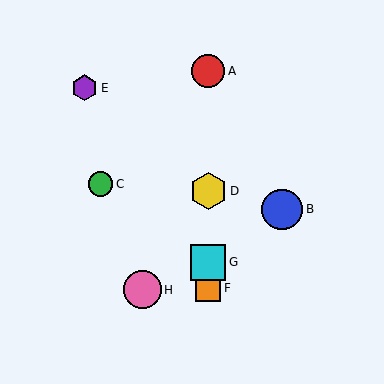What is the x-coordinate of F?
Object F is at x≈208.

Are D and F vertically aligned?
Yes, both are at x≈208.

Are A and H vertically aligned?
No, A is at x≈208 and H is at x≈143.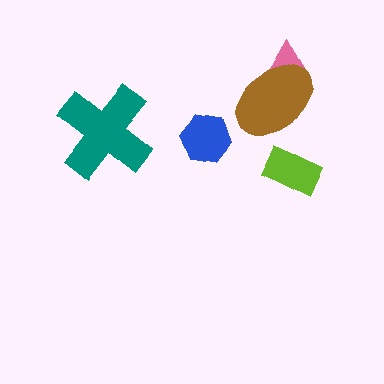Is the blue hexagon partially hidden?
No, no other shape covers it.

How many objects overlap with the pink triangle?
1 object overlaps with the pink triangle.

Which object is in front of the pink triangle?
The brown ellipse is in front of the pink triangle.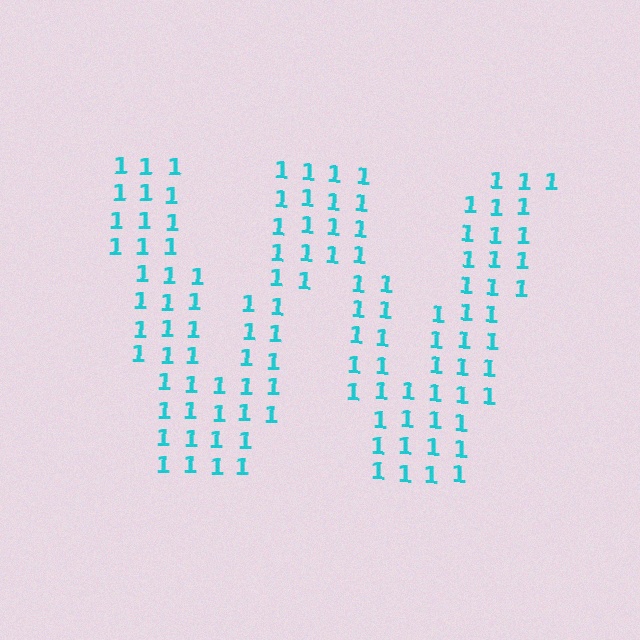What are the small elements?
The small elements are digit 1's.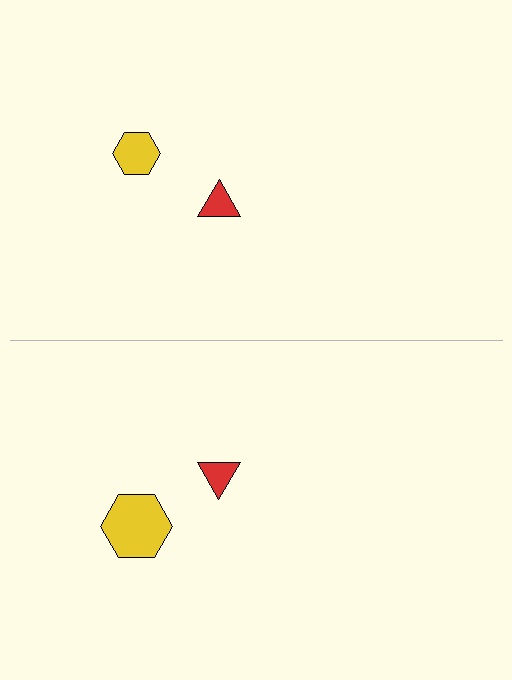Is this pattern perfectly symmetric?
No, the pattern is not perfectly symmetric. The yellow hexagon on the bottom side has a different size than its mirror counterpart.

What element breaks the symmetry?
The yellow hexagon on the bottom side has a different size than its mirror counterpart.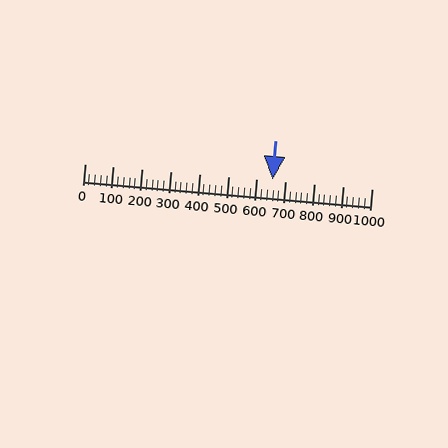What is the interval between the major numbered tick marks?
The major tick marks are spaced 100 units apart.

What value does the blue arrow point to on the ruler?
The blue arrow points to approximately 655.